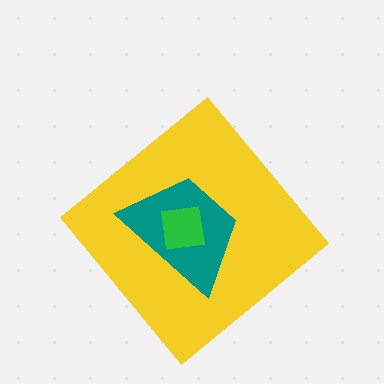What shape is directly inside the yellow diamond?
The teal trapezoid.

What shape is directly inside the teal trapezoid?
The green square.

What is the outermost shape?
The yellow diamond.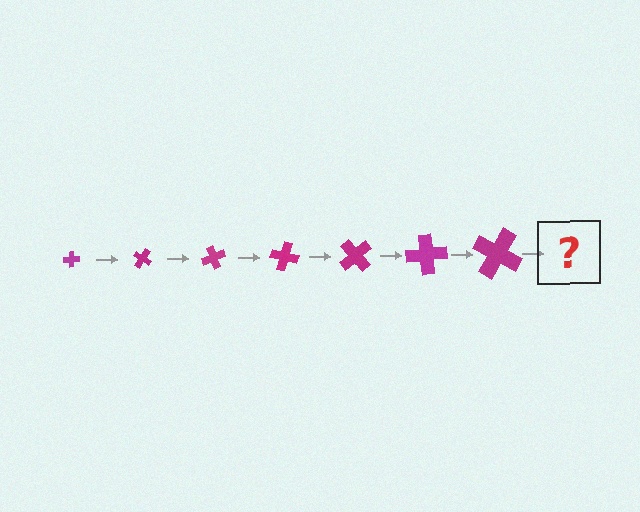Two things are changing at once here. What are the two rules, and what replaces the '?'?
The two rules are that the cross grows larger each step and it rotates 35 degrees each step. The '?' should be a cross, larger than the previous one and rotated 245 degrees from the start.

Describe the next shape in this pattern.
It should be a cross, larger than the previous one and rotated 245 degrees from the start.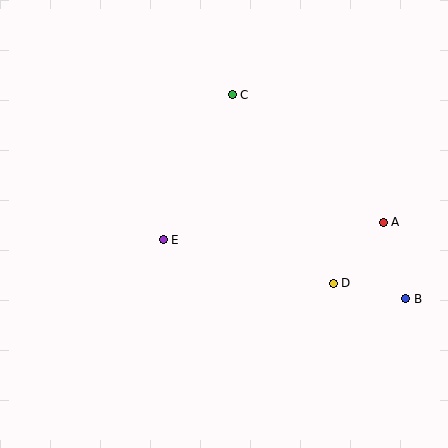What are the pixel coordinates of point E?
Point E is at (163, 240).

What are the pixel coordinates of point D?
Point D is at (333, 283).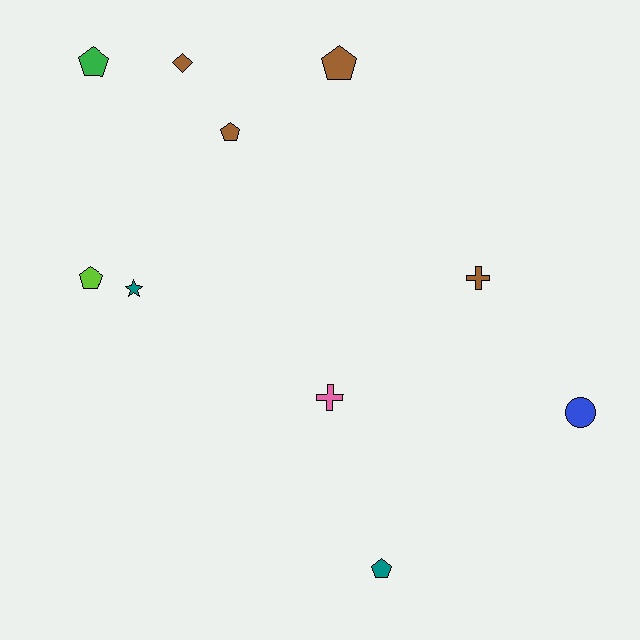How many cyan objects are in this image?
There are no cyan objects.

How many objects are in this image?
There are 10 objects.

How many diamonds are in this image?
There is 1 diamond.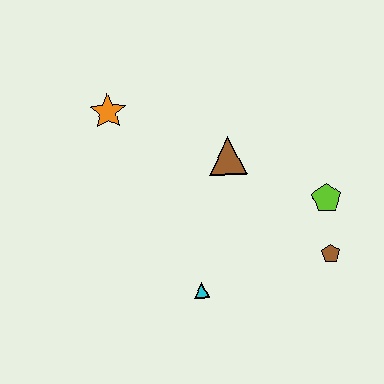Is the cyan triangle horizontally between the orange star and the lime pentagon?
Yes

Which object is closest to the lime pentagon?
The brown pentagon is closest to the lime pentagon.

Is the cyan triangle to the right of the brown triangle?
No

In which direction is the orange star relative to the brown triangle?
The orange star is to the left of the brown triangle.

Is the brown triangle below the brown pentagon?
No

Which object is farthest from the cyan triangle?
The orange star is farthest from the cyan triangle.